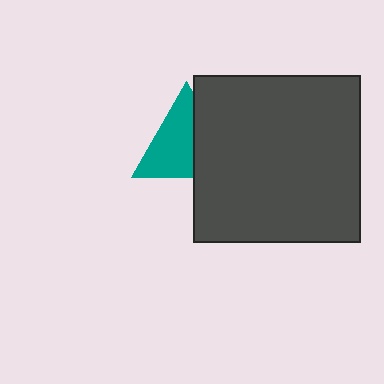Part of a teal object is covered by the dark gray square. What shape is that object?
It is a triangle.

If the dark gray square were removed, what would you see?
You would see the complete teal triangle.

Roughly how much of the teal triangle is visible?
About half of it is visible (roughly 62%).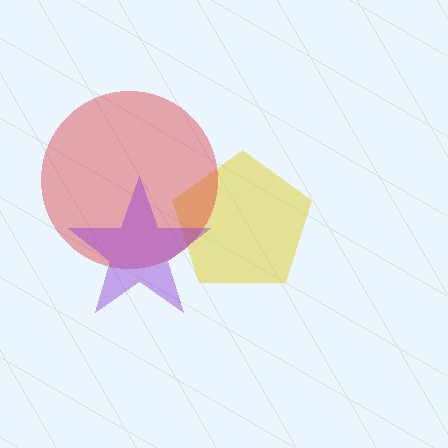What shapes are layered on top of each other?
The layered shapes are: a yellow pentagon, a red circle, a purple star.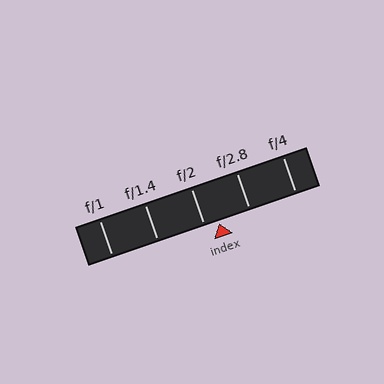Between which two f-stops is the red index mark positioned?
The index mark is between f/2 and f/2.8.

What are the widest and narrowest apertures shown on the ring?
The widest aperture shown is f/1 and the narrowest is f/4.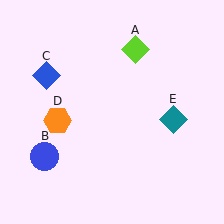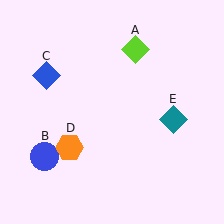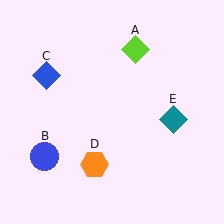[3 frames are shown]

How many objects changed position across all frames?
1 object changed position: orange hexagon (object D).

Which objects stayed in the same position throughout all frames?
Lime diamond (object A) and blue circle (object B) and blue diamond (object C) and teal diamond (object E) remained stationary.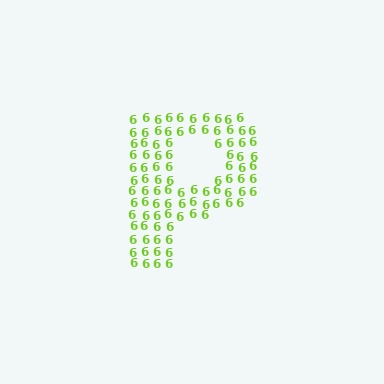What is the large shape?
The large shape is the letter P.